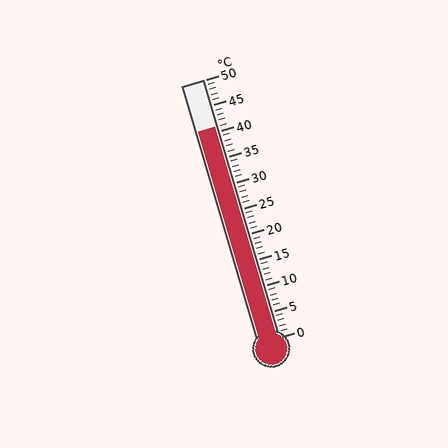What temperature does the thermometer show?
The thermometer shows approximately 41°C.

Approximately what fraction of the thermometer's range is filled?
The thermometer is filled to approximately 80% of its range.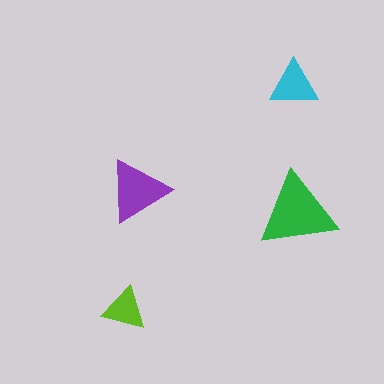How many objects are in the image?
There are 4 objects in the image.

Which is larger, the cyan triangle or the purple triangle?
The purple one.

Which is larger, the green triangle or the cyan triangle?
The green one.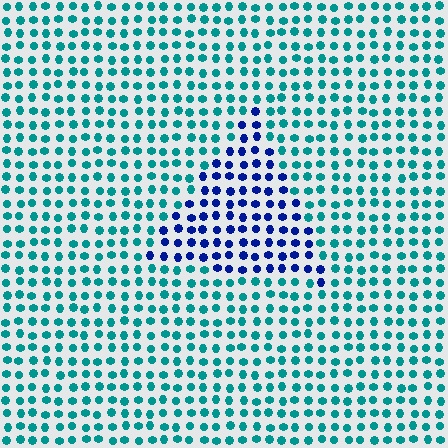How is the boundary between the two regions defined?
The boundary is defined purely by a slight shift in hue (about 53 degrees). Spacing, size, and orientation are identical on both sides.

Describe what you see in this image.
The image is filled with small teal elements in a uniform arrangement. A triangle-shaped region is visible where the elements are tinted to a slightly different hue, forming a subtle color boundary.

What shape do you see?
I see a triangle.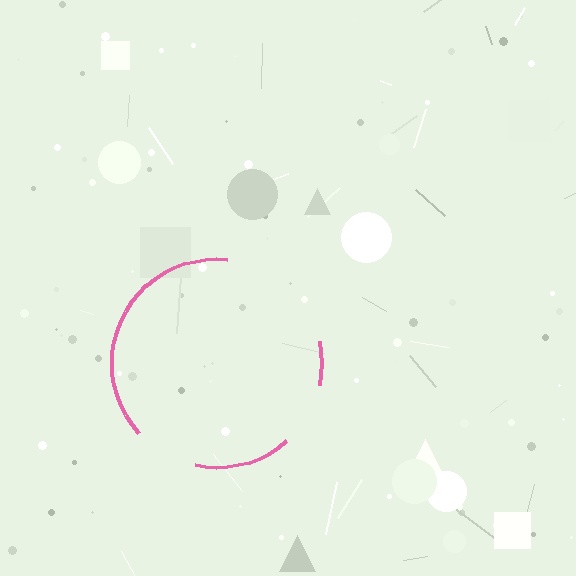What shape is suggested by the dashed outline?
The dashed outline suggests a circle.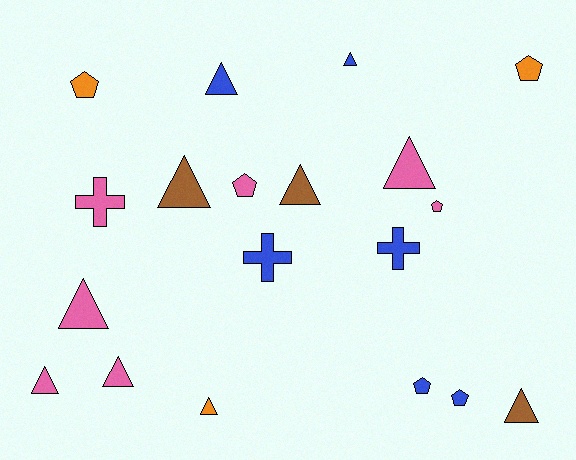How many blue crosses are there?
There are 2 blue crosses.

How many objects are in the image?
There are 19 objects.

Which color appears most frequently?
Pink, with 7 objects.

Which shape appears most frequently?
Triangle, with 10 objects.